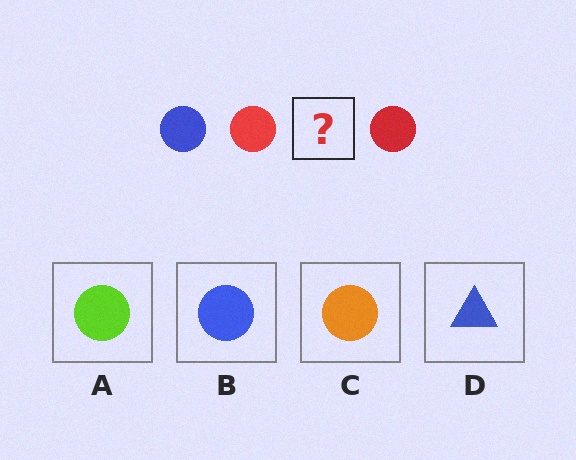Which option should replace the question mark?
Option B.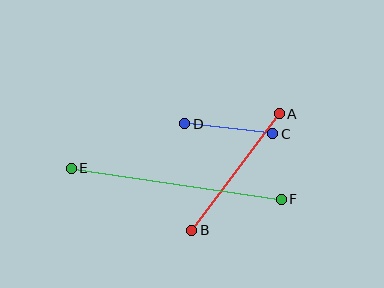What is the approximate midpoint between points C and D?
The midpoint is at approximately (229, 129) pixels.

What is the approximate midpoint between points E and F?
The midpoint is at approximately (176, 184) pixels.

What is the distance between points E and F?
The distance is approximately 212 pixels.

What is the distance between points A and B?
The distance is approximately 146 pixels.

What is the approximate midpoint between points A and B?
The midpoint is at approximately (236, 172) pixels.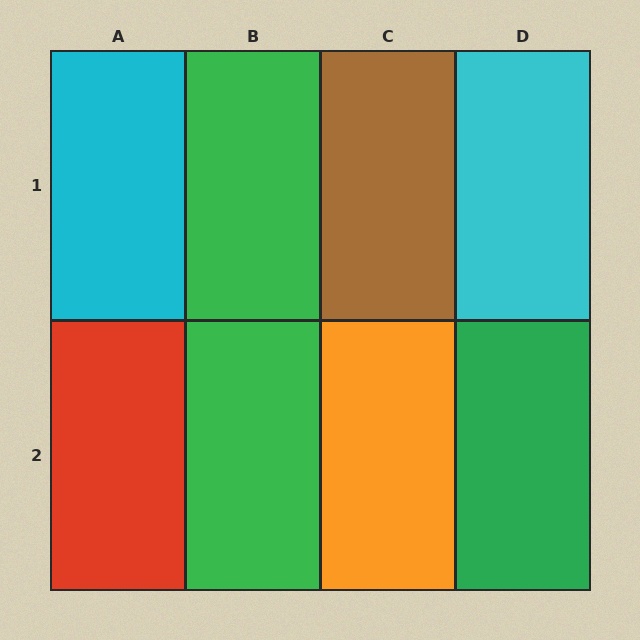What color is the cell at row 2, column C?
Orange.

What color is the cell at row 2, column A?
Red.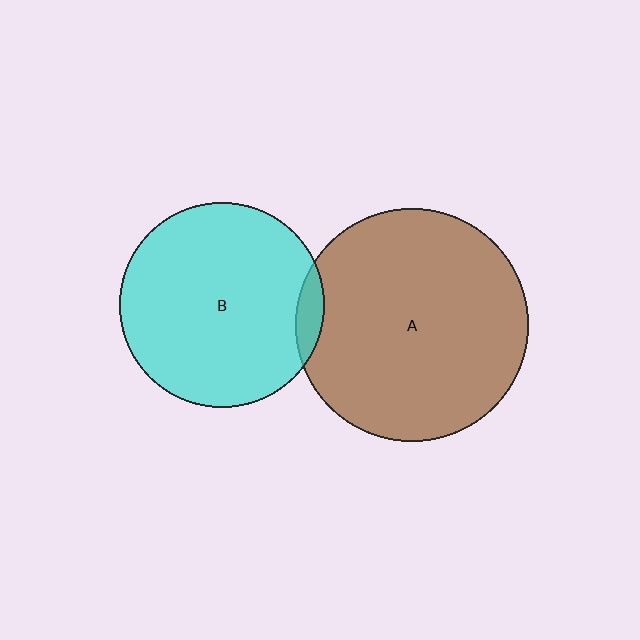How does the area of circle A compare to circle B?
Approximately 1.3 times.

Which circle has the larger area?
Circle A (brown).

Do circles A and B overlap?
Yes.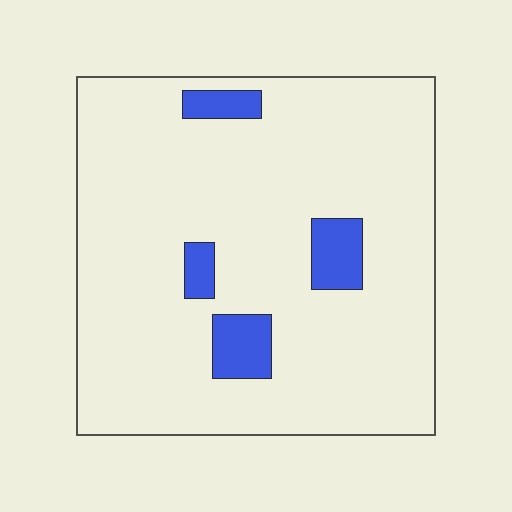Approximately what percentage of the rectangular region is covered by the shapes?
Approximately 10%.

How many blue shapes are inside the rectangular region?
4.